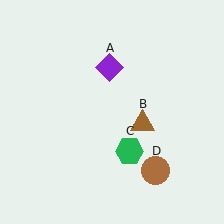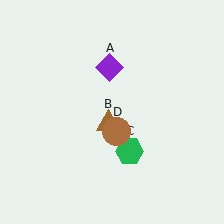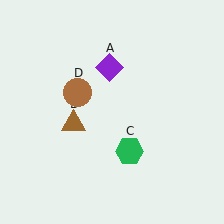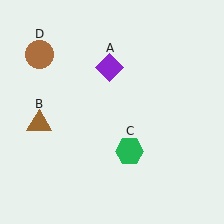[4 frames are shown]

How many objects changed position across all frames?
2 objects changed position: brown triangle (object B), brown circle (object D).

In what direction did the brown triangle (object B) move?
The brown triangle (object B) moved left.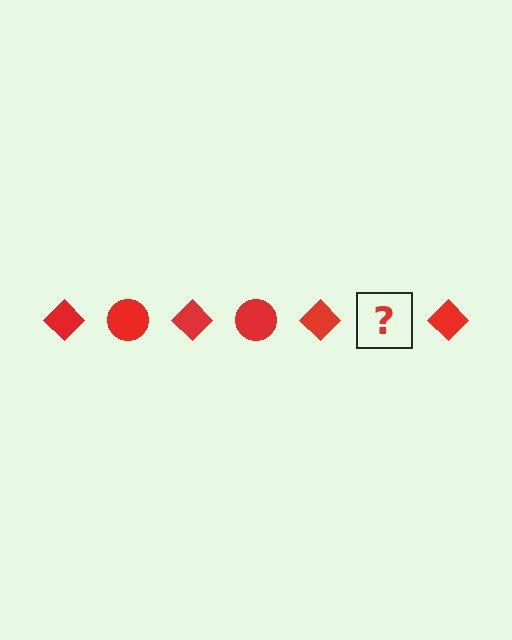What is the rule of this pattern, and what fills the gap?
The rule is that the pattern cycles through diamond, circle shapes in red. The gap should be filled with a red circle.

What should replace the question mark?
The question mark should be replaced with a red circle.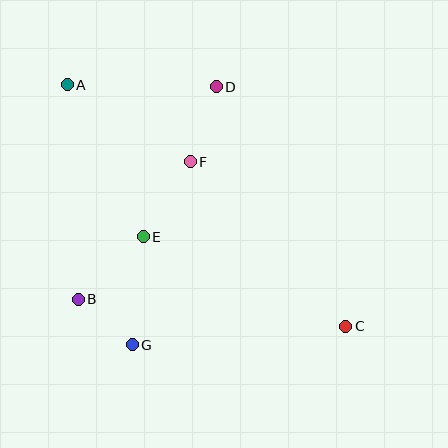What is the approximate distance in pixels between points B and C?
The distance between B and C is approximately 269 pixels.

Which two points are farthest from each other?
Points A and C are farthest from each other.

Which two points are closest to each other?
Points B and G are closest to each other.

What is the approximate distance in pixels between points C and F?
The distance between C and F is approximately 227 pixels.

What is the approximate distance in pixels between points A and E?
The distance between A and E is approximately 170 pixels.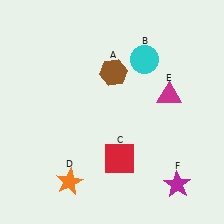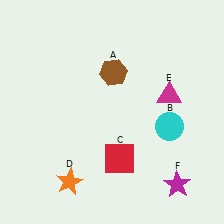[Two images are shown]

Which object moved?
The cyan circle (B) moved down.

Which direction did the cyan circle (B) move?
The cyan circle (B) moved down.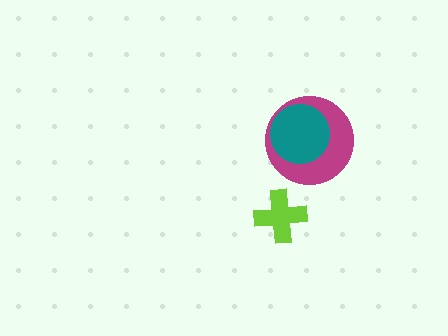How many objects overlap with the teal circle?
1 object overlaps with the teal circle.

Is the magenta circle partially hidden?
Yes, it is partially covered by another shape.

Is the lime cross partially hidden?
No, no other shape covers it.